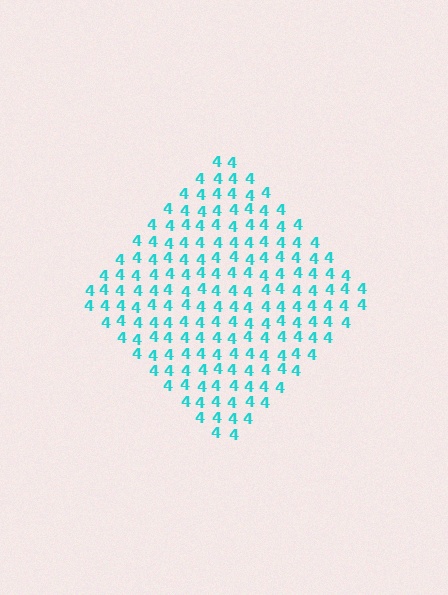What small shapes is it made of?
It is made of small digit 4's.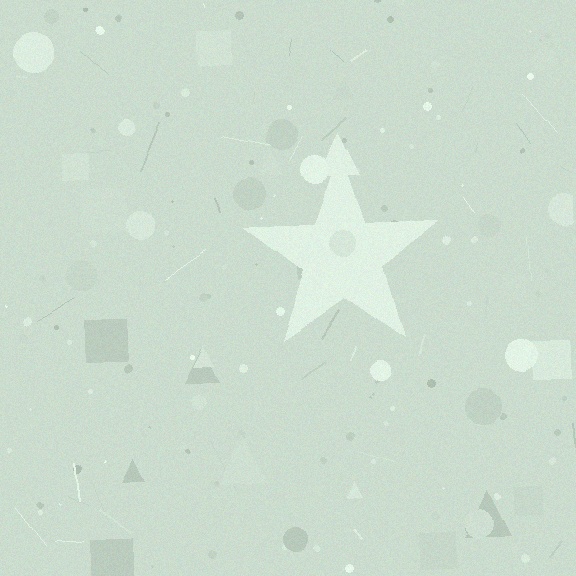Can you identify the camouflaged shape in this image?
The camouflaged shape is a star.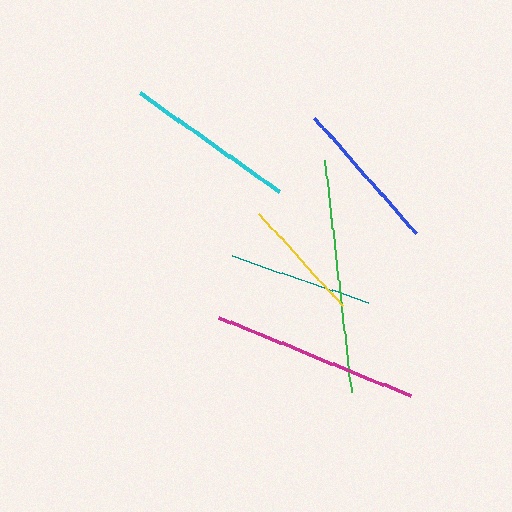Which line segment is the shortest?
The yellow line is the shortest at approximately 125 pixels.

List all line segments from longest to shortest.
From longest to shortest: green, magenta, cyan, blue, teal, yellow.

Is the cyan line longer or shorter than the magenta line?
The magenta line is longer than the cyan line.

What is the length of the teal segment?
The teal segment is approximately 144 pixels long.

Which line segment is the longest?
The green line is the longest at approximately 235 pixels.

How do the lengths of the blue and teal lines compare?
The blue and teal lines are approximately the same length.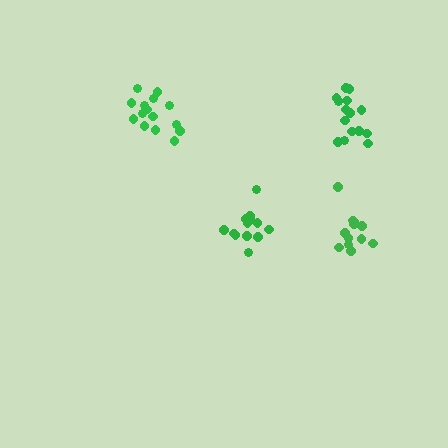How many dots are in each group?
Group 1: 13 dots, Group 2: 15 dots, Group 3: 15 dots, Group 4: 12 dots (55 total).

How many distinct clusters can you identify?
There are 4 distinct clusters.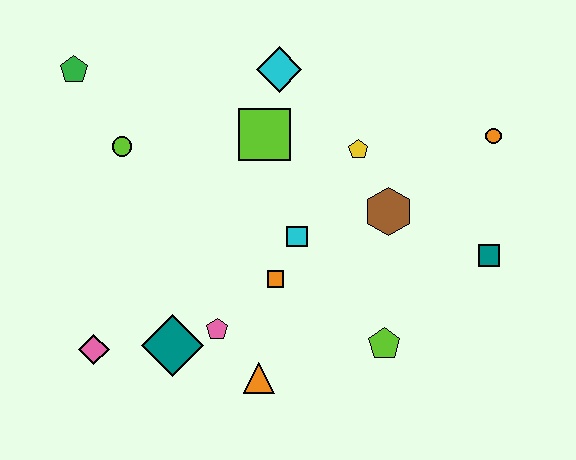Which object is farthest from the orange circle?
The pink diamond is farthest from the orange circle.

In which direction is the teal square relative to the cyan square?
The teal square is to the right of the cyan square.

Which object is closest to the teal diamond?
The pink pentagon is closest to the teal diamond.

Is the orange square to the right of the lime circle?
Yes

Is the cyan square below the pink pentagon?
No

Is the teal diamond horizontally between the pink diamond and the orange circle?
Yes